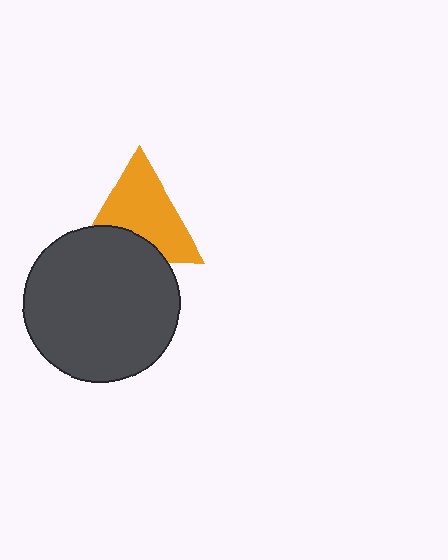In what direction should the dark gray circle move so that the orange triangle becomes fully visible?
The dark gray circle should move down. That is the shortest direction to clear the overlap and leave the orange triangle fully visible.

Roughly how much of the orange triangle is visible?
Most of it is visible (roughly 69%).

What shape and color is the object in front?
The object in front is a dark gray circle.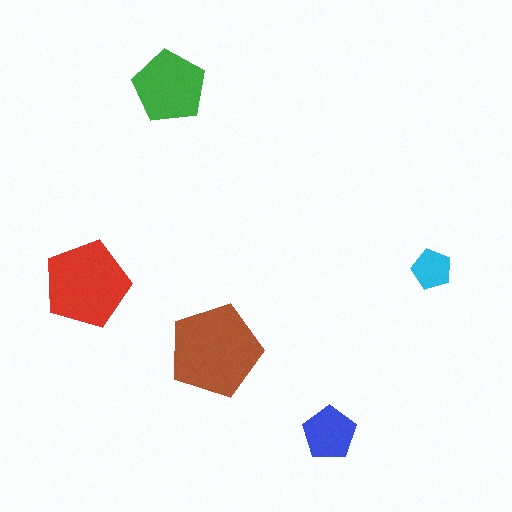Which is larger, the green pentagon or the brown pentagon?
The brown one.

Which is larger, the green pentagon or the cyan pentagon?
The green one.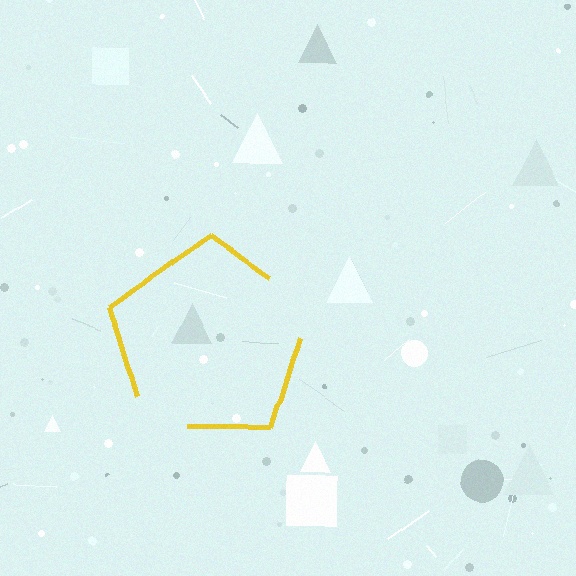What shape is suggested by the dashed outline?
The dashed outline suggests a pentagon.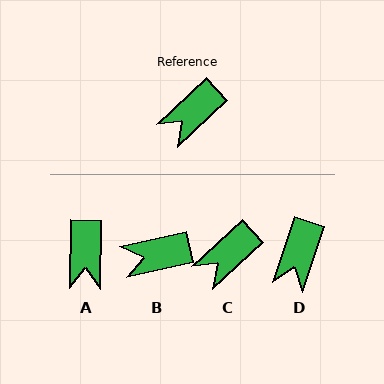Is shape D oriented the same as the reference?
No, it is off by about 28 degrees.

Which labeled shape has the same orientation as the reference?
C.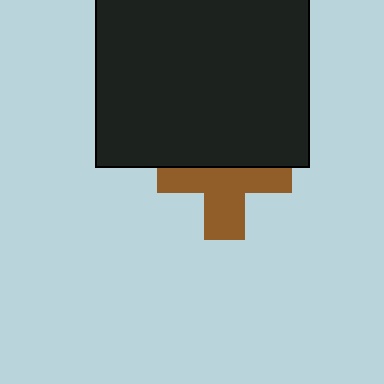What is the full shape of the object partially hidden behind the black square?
The partially hidden object is a brown cross.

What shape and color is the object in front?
The object in front is a black square.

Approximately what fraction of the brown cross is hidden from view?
Roughly 43% of the brown cross is hidden behind the black square.